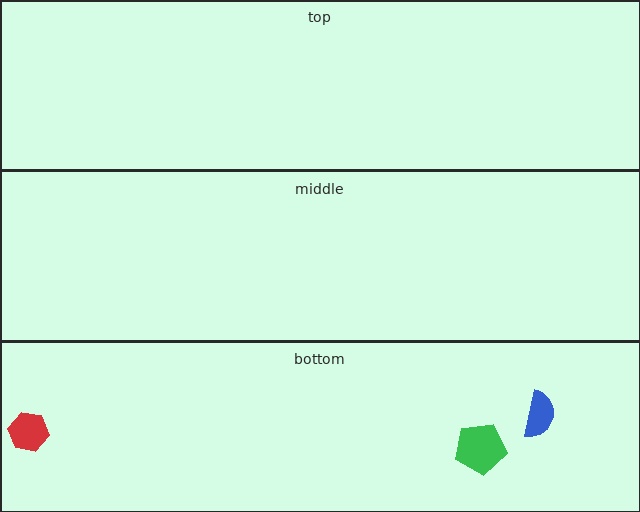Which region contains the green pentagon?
The bottom region.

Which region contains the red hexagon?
The bottom region.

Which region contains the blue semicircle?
The bottom region.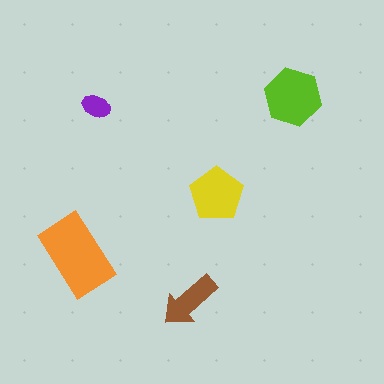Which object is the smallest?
The purple ellipse.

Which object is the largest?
The orange rectangle.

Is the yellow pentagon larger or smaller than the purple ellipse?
Larger.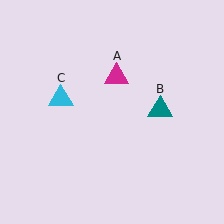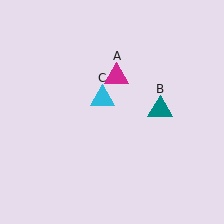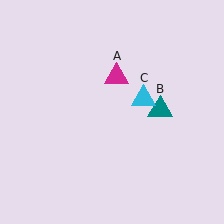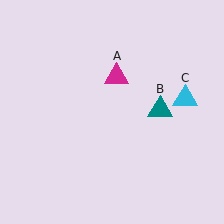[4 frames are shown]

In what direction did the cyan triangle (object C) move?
The cyan triangle (object C) moved right.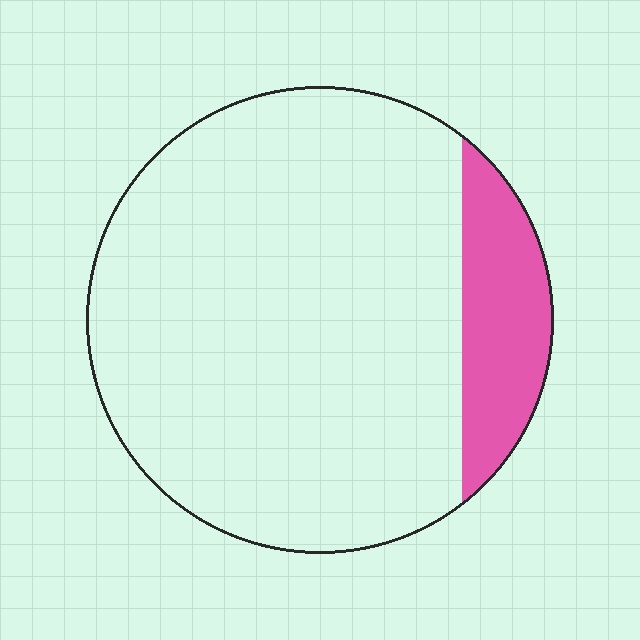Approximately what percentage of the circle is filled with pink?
Approximately 15%.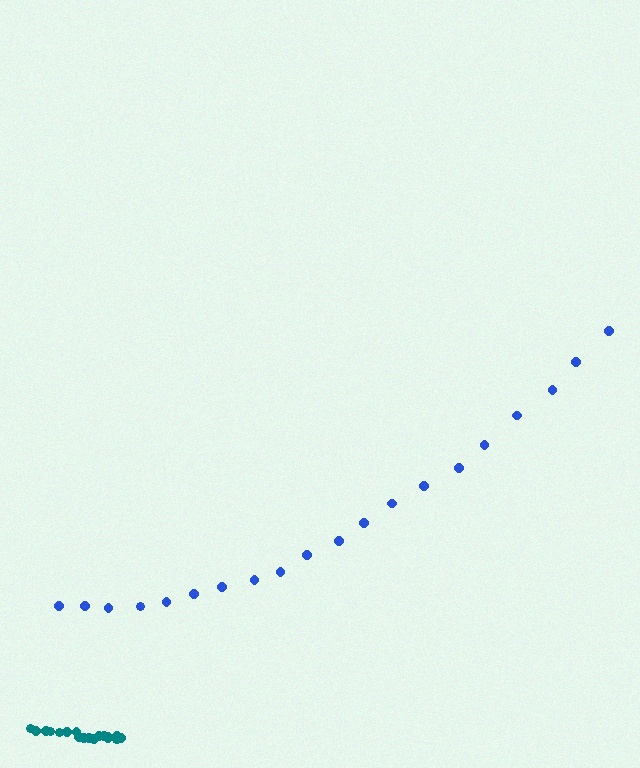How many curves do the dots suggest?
There are 2 distinct paths.